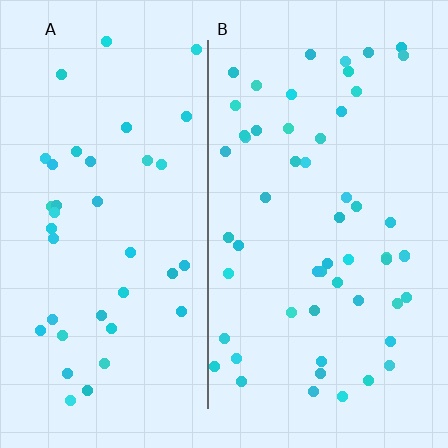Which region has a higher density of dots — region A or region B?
B (the right).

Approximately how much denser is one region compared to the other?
Approximately 1.4× — region B over region A.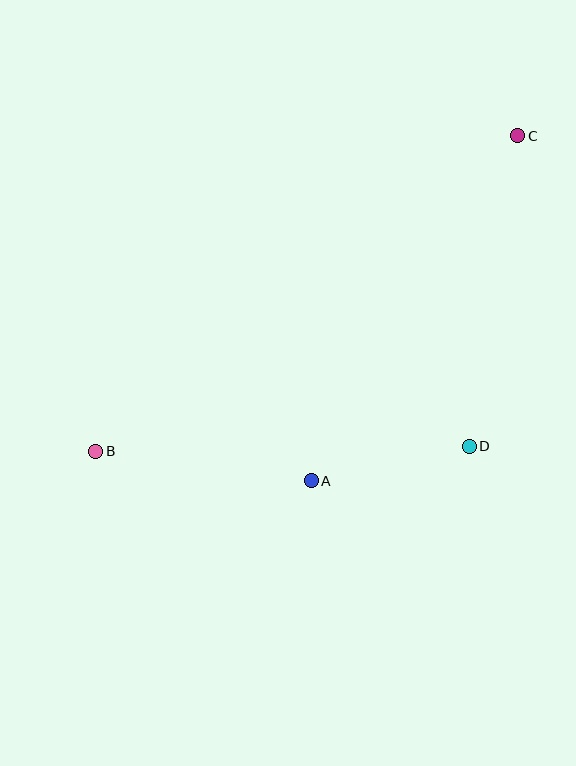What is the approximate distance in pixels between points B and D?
The distance between B and D is approximately 373 pixels.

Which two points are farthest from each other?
Points B and C are farthest from each other.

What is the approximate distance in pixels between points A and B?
The distance between A and B is approximately 218 pixels.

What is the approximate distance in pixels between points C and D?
The distance between C and D is approximately 315 pixels.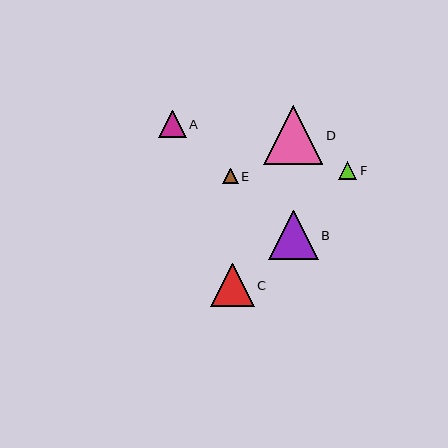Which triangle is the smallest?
Triangle E is the smallest with a size of approximately 15 pixels.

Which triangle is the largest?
Triangle D is the largest with a size of approximately 59 pixels.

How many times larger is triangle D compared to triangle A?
Triangle D is approximately 2.2 times the size of triangle A.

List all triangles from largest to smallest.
From largest to smallest: D, B, C, A, F, E.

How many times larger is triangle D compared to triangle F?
Triangle D is approximately 3.3 times the size of triangle F.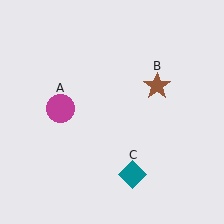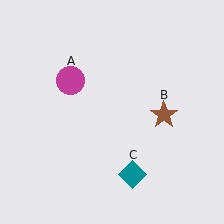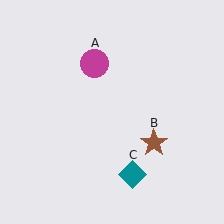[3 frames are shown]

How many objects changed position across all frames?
2 objects changed position: magenta circle (object A), brown star (object B).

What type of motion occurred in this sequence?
The magenta circle (object A), brown star (object B) rotated clockwise around the center of the scene.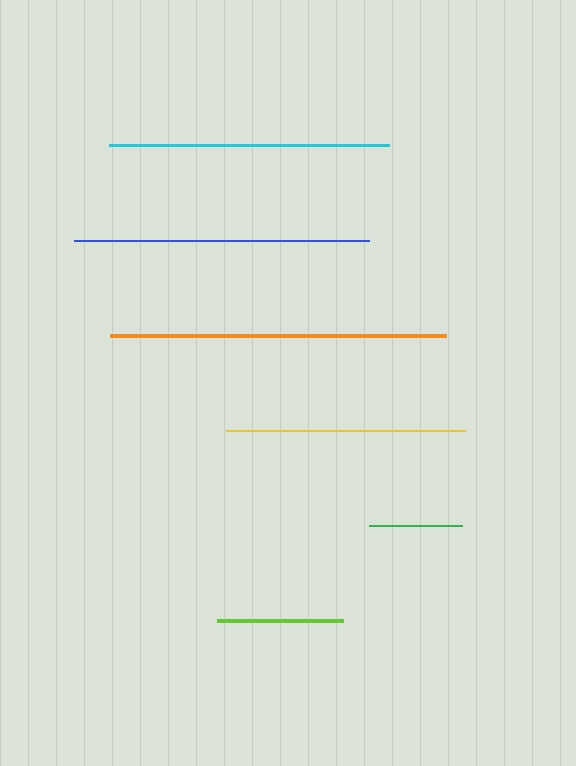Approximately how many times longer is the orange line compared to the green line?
The orange line is approximately 3.6 times the length of the green line.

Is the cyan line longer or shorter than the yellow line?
The cyan line is longer than the yellow line.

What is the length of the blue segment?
The blue segment is approximately 294 pixels long.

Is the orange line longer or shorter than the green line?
The orange line is longer than the green line.